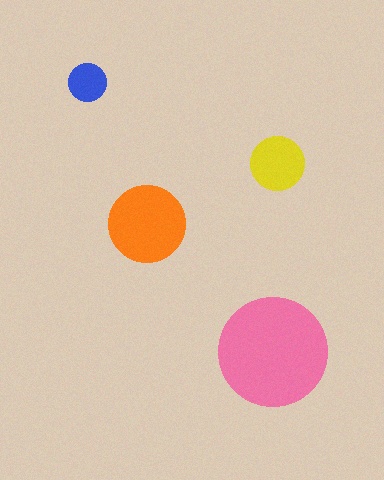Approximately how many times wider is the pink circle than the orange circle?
About 1.5 times wider.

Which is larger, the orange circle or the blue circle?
The orange one.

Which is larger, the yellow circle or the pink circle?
The pink one.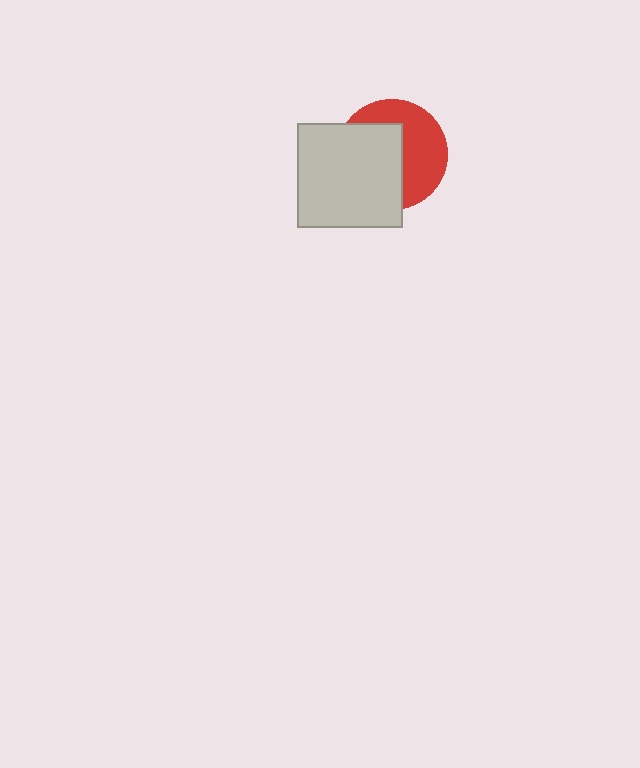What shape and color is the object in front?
The object in front is a light gray square.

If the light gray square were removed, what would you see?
You would see the complete red circle.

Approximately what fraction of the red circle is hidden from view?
Roughly 52% of the red circle is hidden behind the light gray square.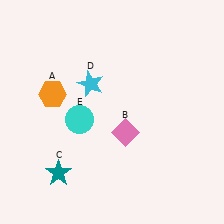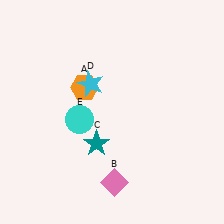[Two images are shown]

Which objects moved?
The objects that moved are: the orange hexagon (A), the pink diamond (B), the teal star (C).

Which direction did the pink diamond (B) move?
The pink diamond (B) moved down.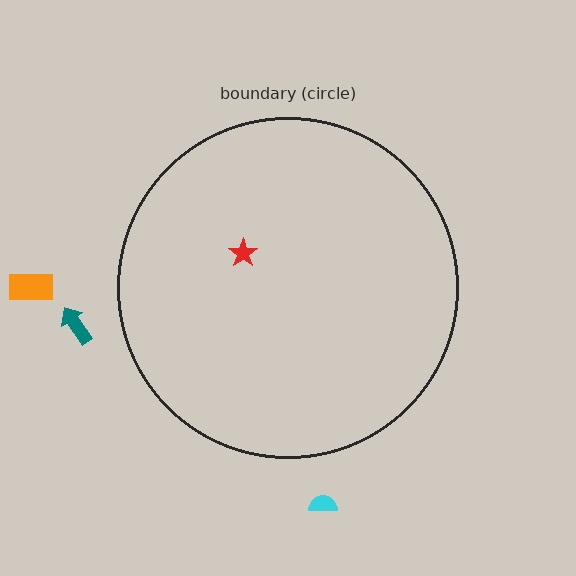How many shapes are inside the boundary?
1 inside, 3 outside.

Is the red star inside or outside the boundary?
Inside.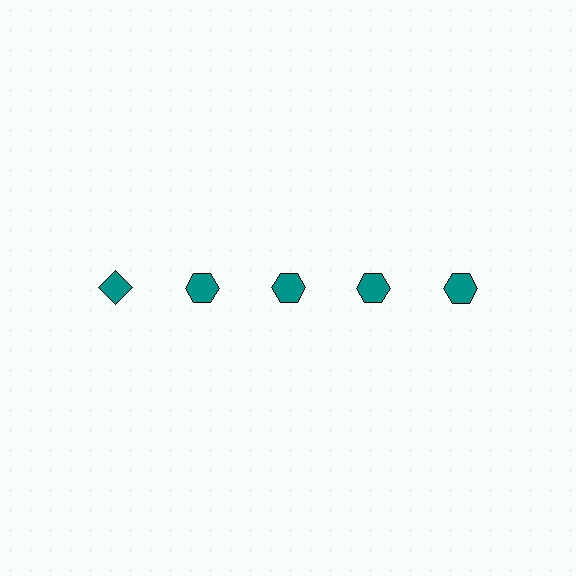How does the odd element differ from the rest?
It has a different shape: diamond instead of hexagon.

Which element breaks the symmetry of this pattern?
The teal diamond in the top row, leftmost column breaks the symmetry. All other shapes are teal hexagons.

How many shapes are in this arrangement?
There are 5 shapes arranged in a grid pattern.